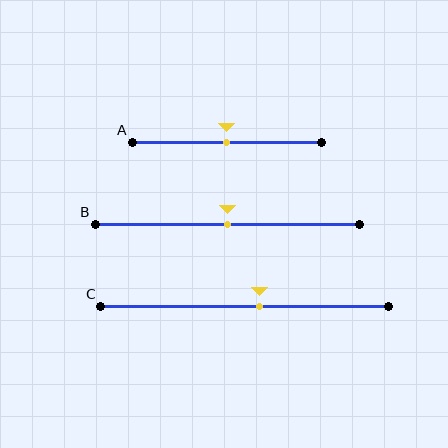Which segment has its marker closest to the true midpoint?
Segment A has its marker closest to the true midpoint.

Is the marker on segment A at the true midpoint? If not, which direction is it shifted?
Yes, the marker on segment A is at the true midpoint.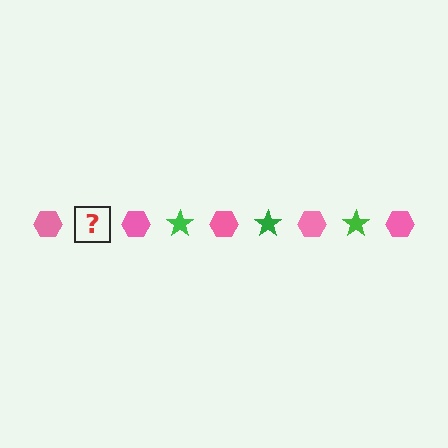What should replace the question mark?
The question mark should be replaced with a green star.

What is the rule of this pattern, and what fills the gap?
The rule is that the pattern alternates between pink hexagon and green star. The gap should be filled with a green star.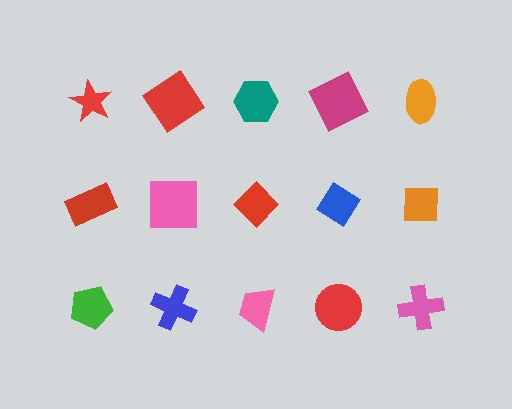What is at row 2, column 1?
A red rectangle.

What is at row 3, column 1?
A green pentagon.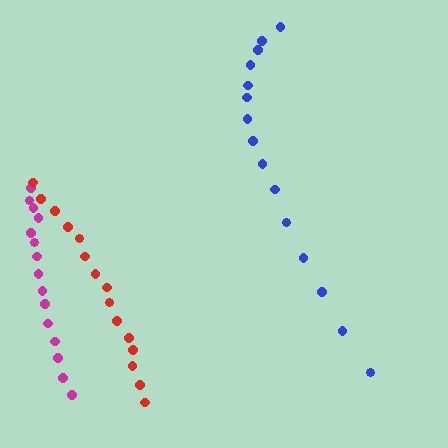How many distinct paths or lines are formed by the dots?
There are 3 distinct paths.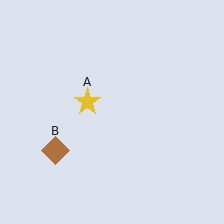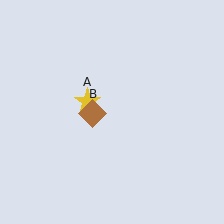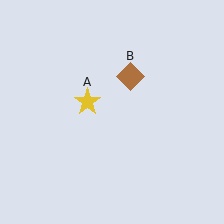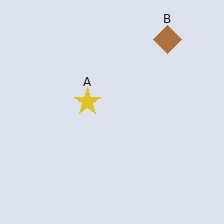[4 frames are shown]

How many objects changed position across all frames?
1 object changed position: brown diamond (object B).